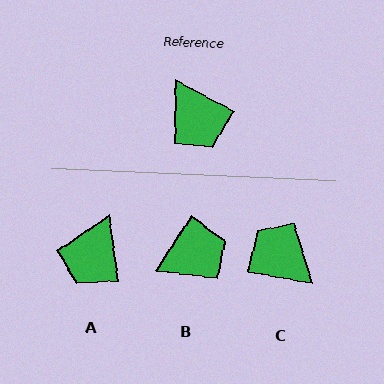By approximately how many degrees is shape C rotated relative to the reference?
Approximately 162 degrees clockwise.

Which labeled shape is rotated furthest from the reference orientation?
C, about 162 degrees away.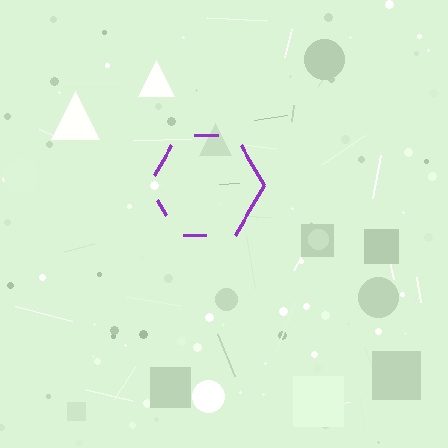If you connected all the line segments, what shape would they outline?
They would outline a hexagon.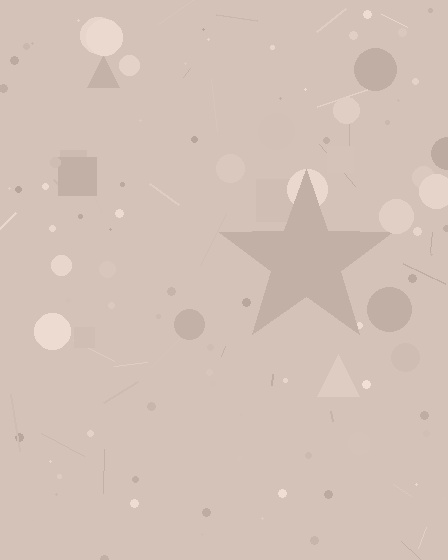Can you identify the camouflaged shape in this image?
The camouflaged shape is a star.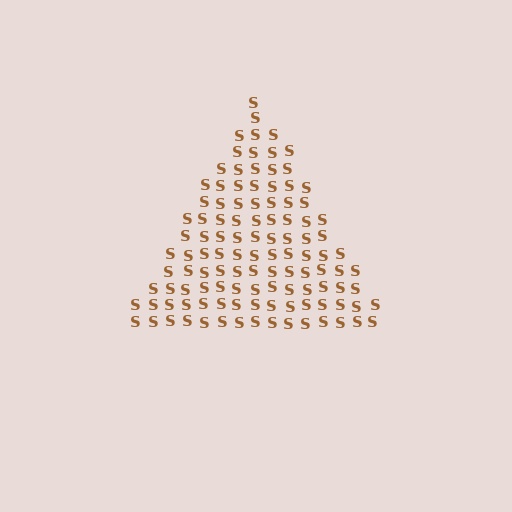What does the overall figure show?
The overall figure shows a triangle.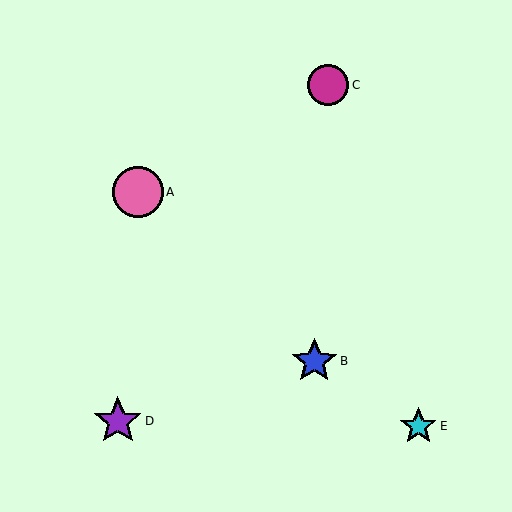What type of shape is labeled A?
Shape A is a pink circle.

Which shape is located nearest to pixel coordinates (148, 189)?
The pink circle (labeled A) at (138, 192) is nearest to that location.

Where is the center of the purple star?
The center of the purple star is at (118, 421).